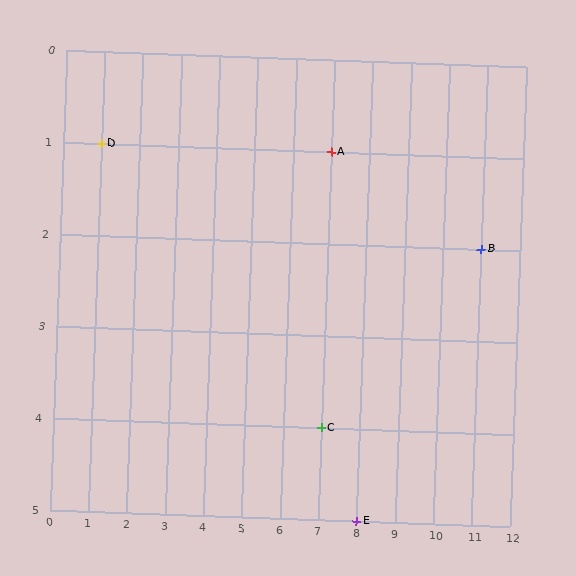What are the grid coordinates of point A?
Point A is at grid coordinates (7, 1).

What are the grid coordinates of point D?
Point D is at grid coordinates (1, 1).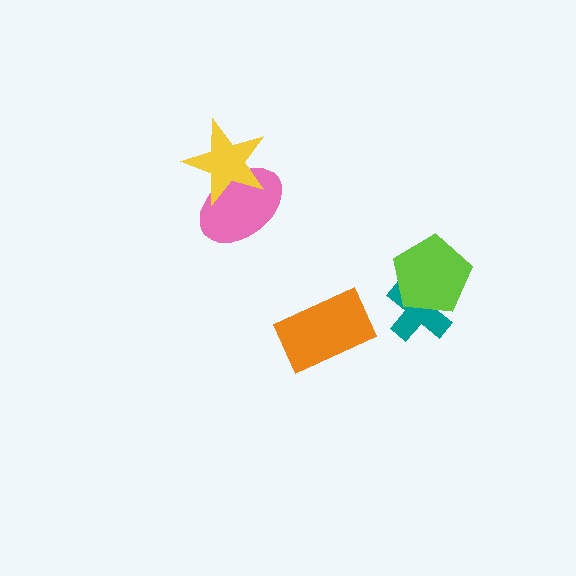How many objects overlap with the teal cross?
1 object overlaps with the teal cross.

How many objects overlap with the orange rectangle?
0 objects overlap with the orange rectangle.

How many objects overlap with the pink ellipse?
1 object overlaps with the pink ellipse.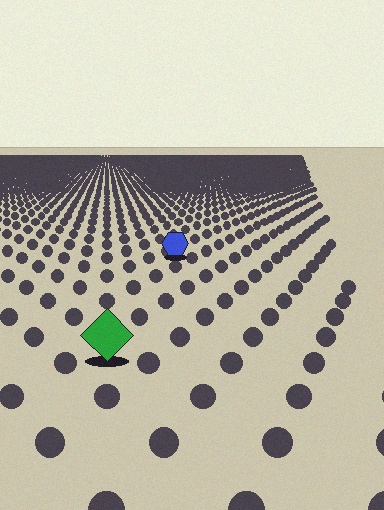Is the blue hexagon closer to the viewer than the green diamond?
No. The green diamond is closer — you can tell from the texture gradient: the ground texture is coarser near it.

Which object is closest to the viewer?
The green diamond is closest. The texture marks near it are larger and more spread out.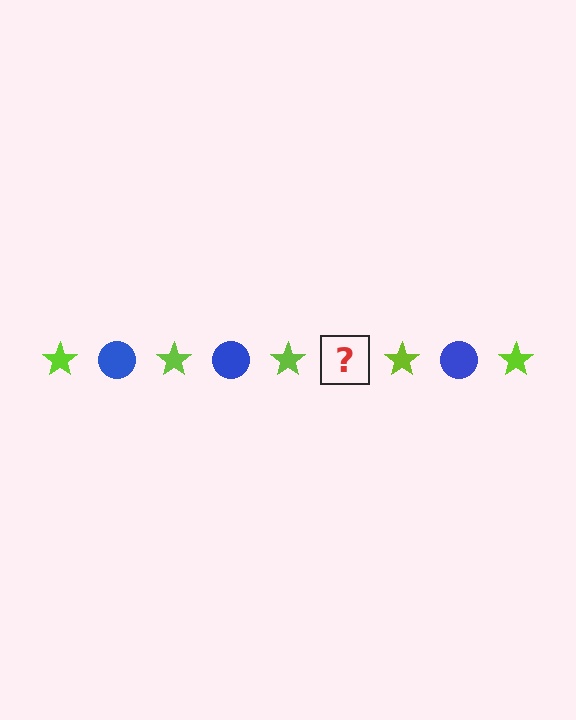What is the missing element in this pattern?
The missing element is a blue circle.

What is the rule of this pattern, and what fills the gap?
The rule is that the pattern alternates between lime star and blue circle. The gap should be filled with a blue circle.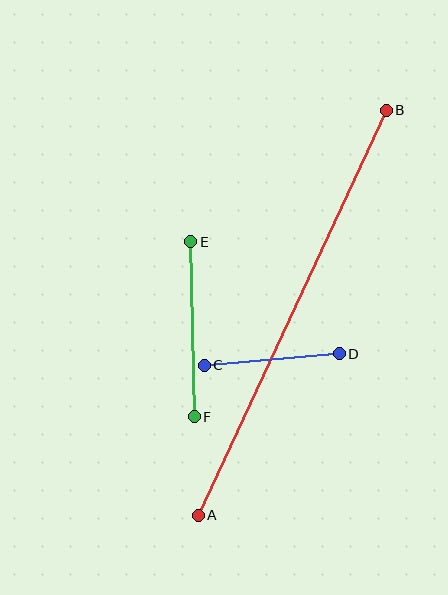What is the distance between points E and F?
The distance is approximately 175 pixels.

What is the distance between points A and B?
The distance is approximately 447 pixels.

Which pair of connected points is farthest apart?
Points A and B are farthest apart.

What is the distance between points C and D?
The distance is approximately 135 pixels.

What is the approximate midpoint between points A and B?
The midpoint is at approximately (292, 313) pixels.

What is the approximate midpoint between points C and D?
The midpoint is at approximately (272, 360) pixels.